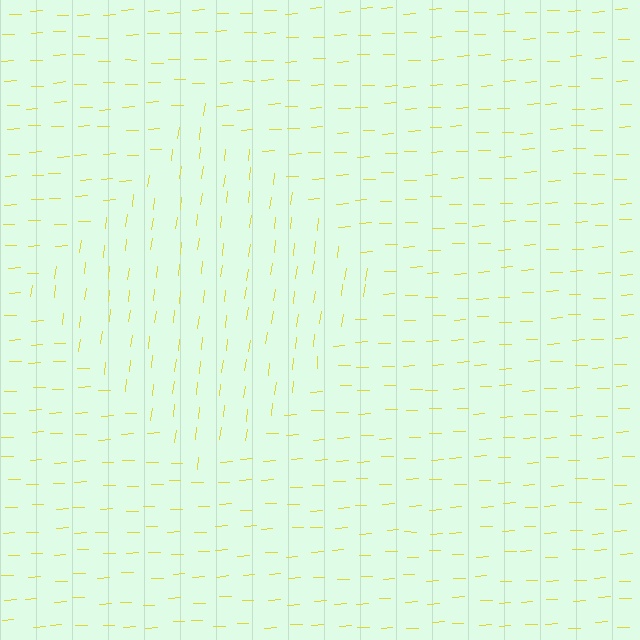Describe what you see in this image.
The image is filled with small yellow line segments. A diamond region in the image has lines oriented differently from the surrounding lines, creating a visible texture boundary.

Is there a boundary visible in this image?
Yes, there is a texture boundary formed by a change in line orientation.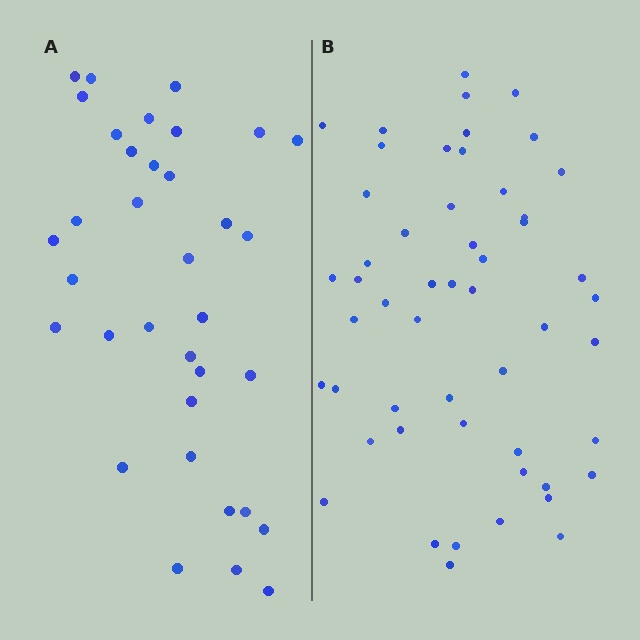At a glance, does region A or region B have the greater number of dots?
Region B (the right region) has more dots.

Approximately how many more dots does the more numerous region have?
Region B has approximately 15 more dots than region A.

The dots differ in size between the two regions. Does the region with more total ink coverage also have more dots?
No. Region A has more total ink coverage because its dots are larger, but region B actually contains more individual dots. Total area can be misleading — the number of items is what matters here.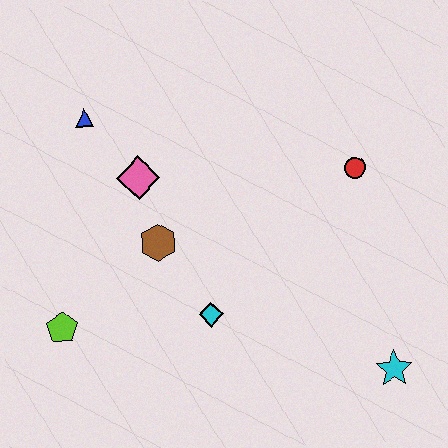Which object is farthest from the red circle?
The lime pentagon is farthest from the red circle.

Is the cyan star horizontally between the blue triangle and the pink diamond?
No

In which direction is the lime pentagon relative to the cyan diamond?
The lime pentagon is to the left of the cyan diamond.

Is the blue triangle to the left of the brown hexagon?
Yes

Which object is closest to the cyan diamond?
The brown hexagon is closest to the cyan diamond.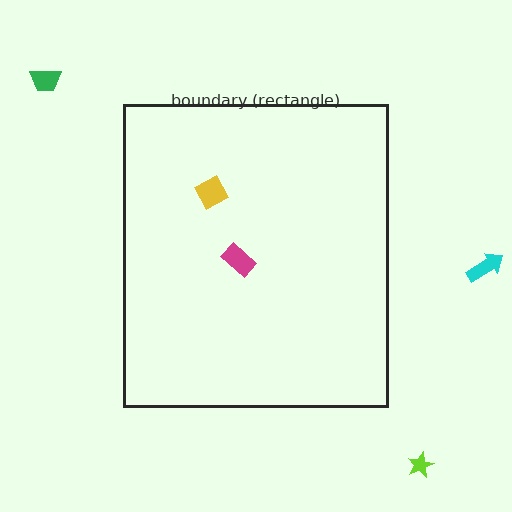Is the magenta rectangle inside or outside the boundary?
Inside.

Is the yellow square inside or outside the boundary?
Inside.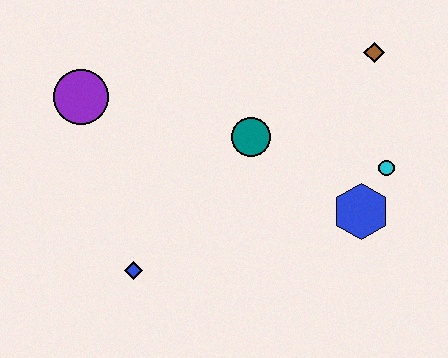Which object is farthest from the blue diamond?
The brown diamond is farthest from the blue diamond.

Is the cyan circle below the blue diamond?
No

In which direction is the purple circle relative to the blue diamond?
The purple circle is above the blue diamond.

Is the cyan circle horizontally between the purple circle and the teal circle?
No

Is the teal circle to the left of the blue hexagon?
Yes